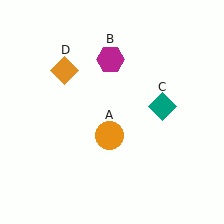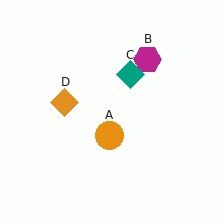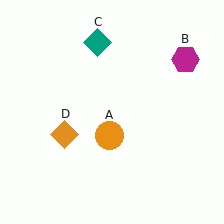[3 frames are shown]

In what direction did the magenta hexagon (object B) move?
The magenta hexagon (object B) moved right.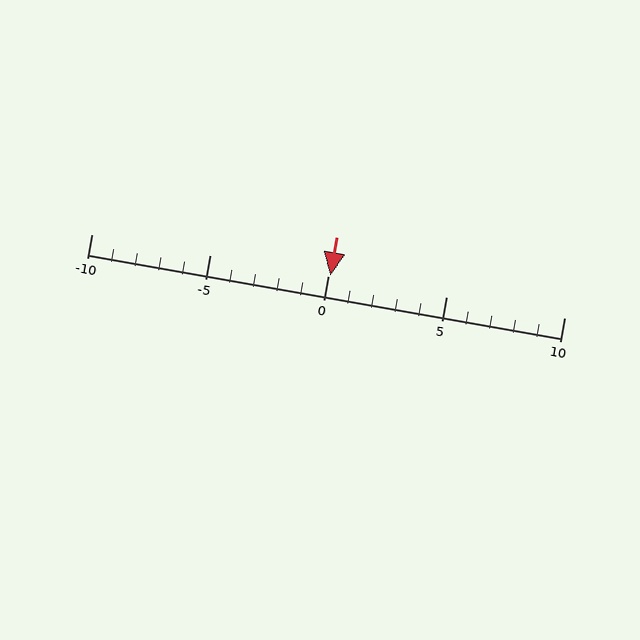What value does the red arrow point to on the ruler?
The red arrow points to approximately 0.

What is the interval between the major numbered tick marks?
The major tick marks are spaced 5 units apart.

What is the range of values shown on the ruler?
The ruler shows values from -10 to 10.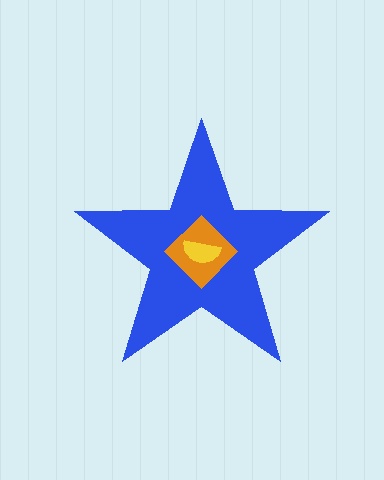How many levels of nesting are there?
3.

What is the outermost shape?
The blue star.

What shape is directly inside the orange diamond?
The yellow semicircle.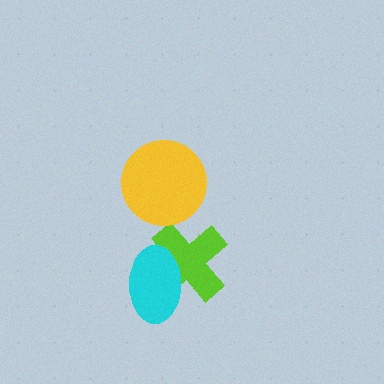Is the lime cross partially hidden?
Yes, it is partially covered by another shape.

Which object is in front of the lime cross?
The cyan ellipse is in front of the lime cross.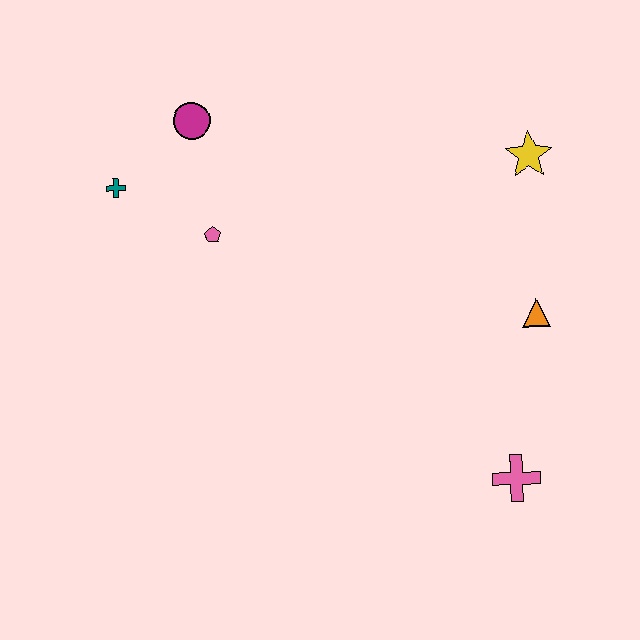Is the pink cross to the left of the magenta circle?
No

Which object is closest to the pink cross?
The orange triangle is closest to the pink cross.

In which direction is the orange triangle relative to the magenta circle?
The orange triangle is to the right of the magenta circle.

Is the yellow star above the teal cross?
Yes